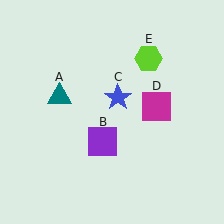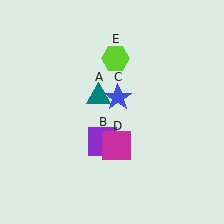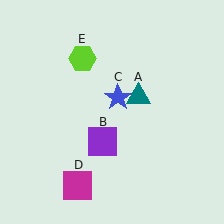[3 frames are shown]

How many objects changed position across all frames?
3 objects changed position: teal triangle (object A), magenta square (object D), lime hexagon (object E).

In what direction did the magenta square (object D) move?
The magenta square (object D) moved down and to the left.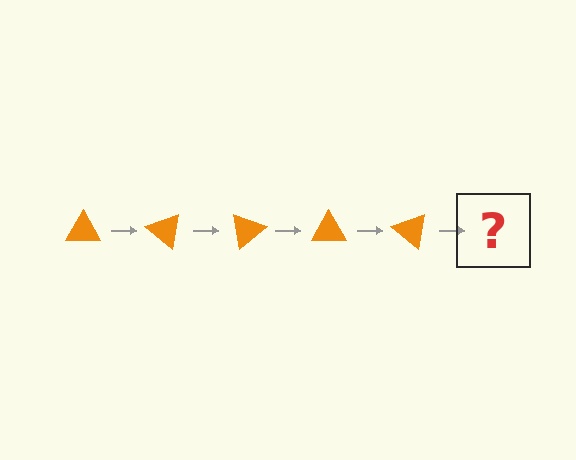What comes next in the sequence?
The next element should be an orange triangle rotated 200 degrees.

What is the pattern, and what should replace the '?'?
The pattern is that the triangle rotates 40 degrees each step. The '?' should be an orange triangle rotated 200 degrees.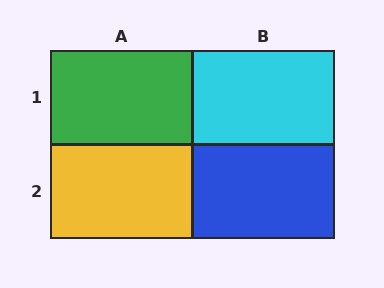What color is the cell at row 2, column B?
Blue.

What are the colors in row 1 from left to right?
Green, cyan.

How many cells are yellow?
1 cell is yellow.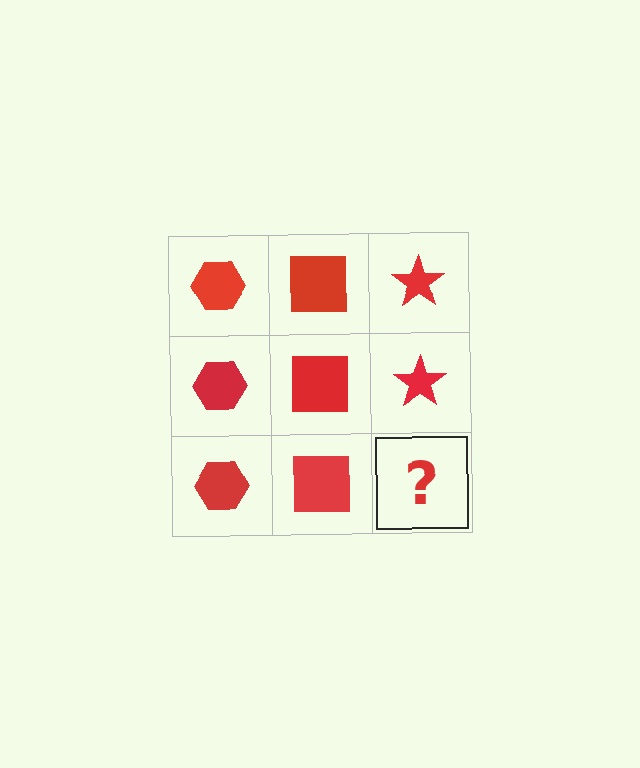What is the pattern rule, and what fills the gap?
The rule is that each column has a consistent shape. The gap should be filled with a red star.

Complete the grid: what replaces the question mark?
The question mark should be replaced with a red star.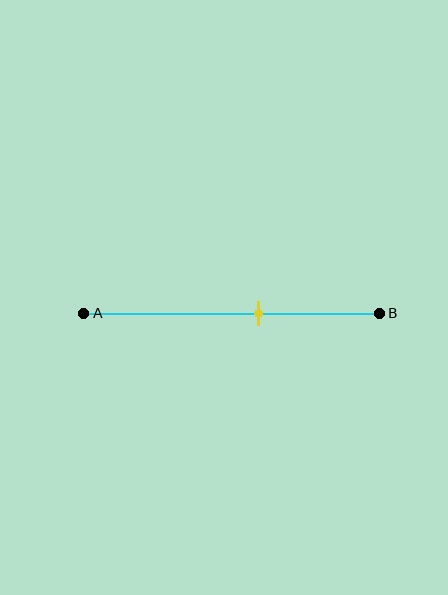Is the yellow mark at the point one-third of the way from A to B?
No, the mark is at about 60% from A, not at the 33% one-third point.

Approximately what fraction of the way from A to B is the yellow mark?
The yellow mark is approximately 60% of the way from A to B.